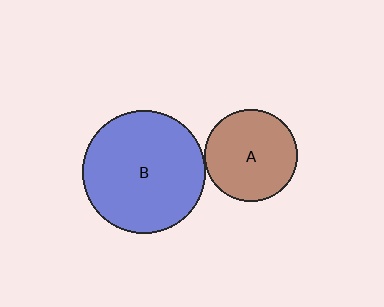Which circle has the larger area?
Circle B (blue).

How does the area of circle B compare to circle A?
Approximately 1.8 times.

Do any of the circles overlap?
No, none of the circles overlap.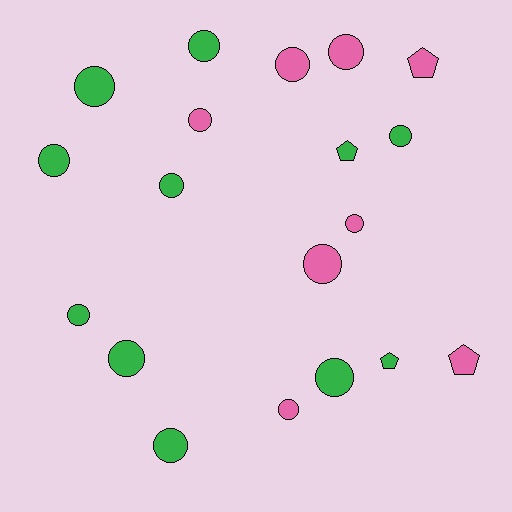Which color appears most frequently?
Green, with 11 objects.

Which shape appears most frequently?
Circle, with 15 objects.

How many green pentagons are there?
There are 2 green pentagons.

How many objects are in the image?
There are 19 objects.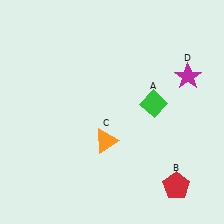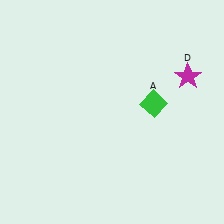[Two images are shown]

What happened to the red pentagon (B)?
The red pentagon (B) was removed in Image 2. It was in the bottom-right area of Image 1.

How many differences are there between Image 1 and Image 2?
There are 2 differences between the two images.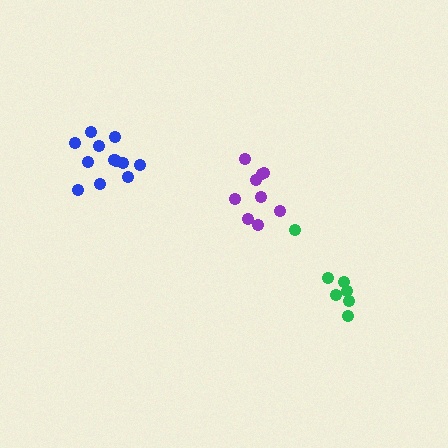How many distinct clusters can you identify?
There are 3 distinct clusters.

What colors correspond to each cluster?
The clusters are colored: green, blue, purple.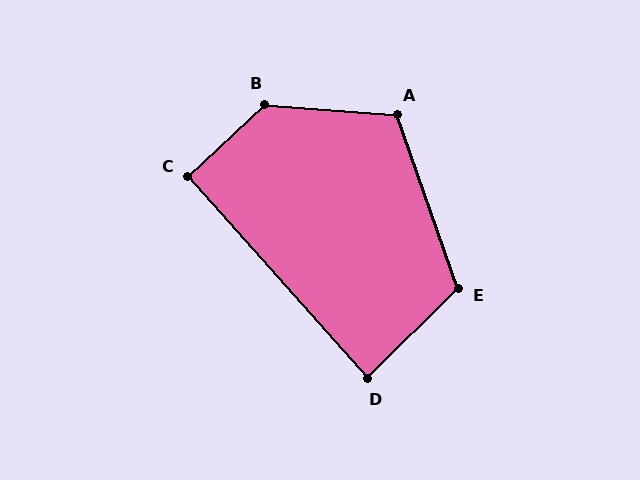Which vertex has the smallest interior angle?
D, at approximately 87 degrees.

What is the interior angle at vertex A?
Approximately 114 degrees (obtuse).